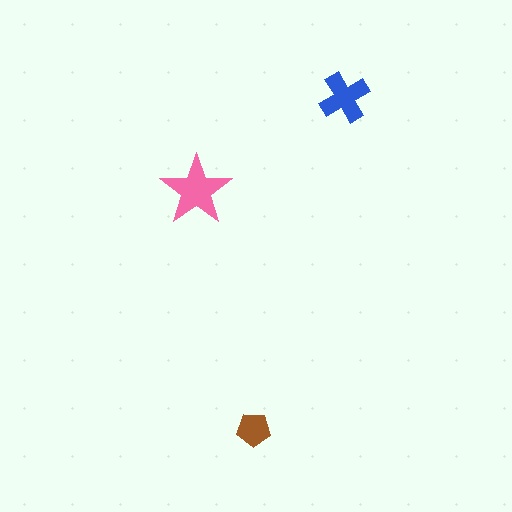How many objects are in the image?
There are 3 objects in the image.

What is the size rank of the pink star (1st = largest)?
1st.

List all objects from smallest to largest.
The brown pentagon, the blue cross, the pink star.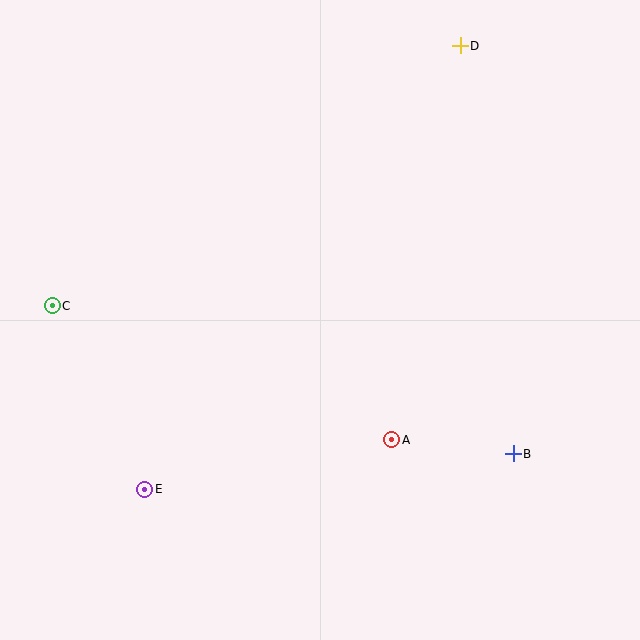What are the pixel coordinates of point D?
Point D is at (460, 46).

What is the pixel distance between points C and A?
The distance between C and A is 365 pixels.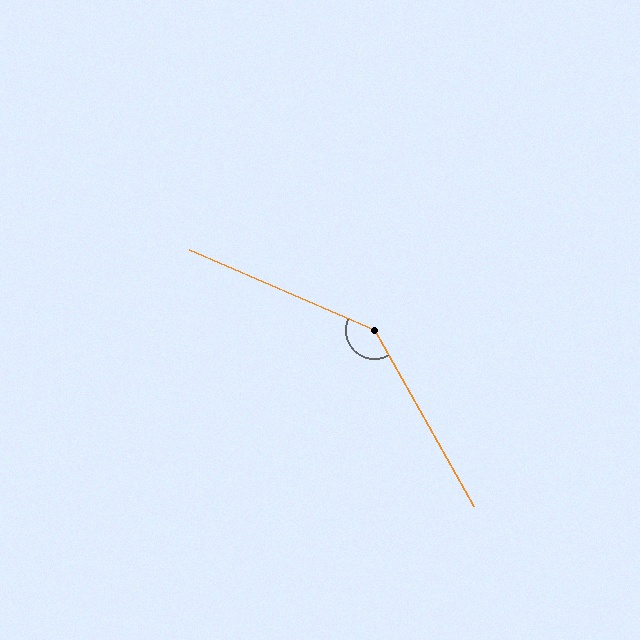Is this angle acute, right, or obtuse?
It is obtuse.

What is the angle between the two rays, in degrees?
Approximately 143 degrees.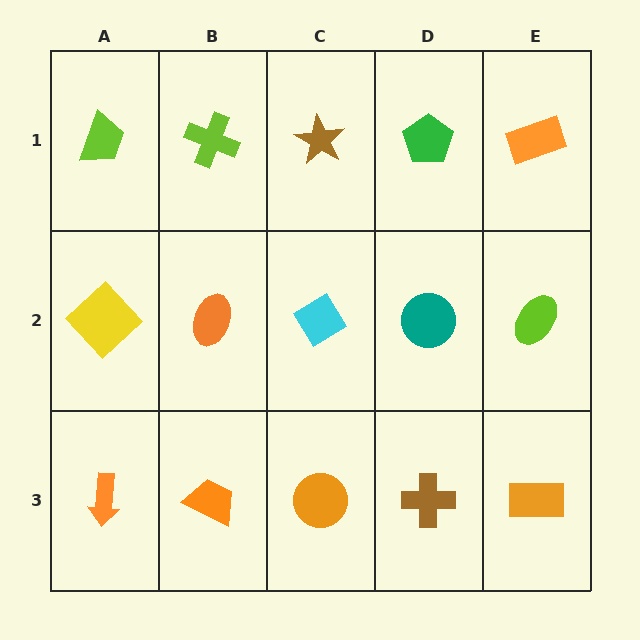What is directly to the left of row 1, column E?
A green pentagon.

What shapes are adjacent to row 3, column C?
A cyan diamond (row 2, column C), an orange trapezoid (row 3, column B), a brown cross (row 3, column D).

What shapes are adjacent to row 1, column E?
A lime ellipse (row 2, column E), a green pentagon (row 1, column D).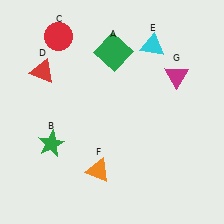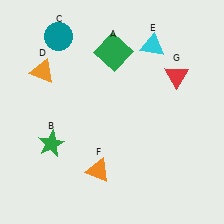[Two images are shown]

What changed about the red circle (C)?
In Image 1, C is red. In Image 2, it changed to teal.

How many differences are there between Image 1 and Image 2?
There are 3 differences between the two images.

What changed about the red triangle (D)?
In Image 1, D is red. In Image 2, it changed to orange.